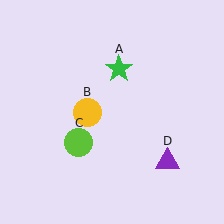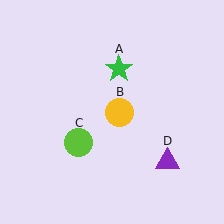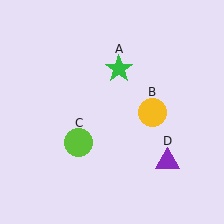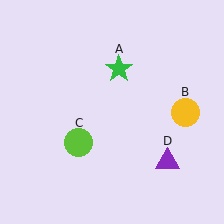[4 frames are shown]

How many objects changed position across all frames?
1 object changed position: yellow circle (object B).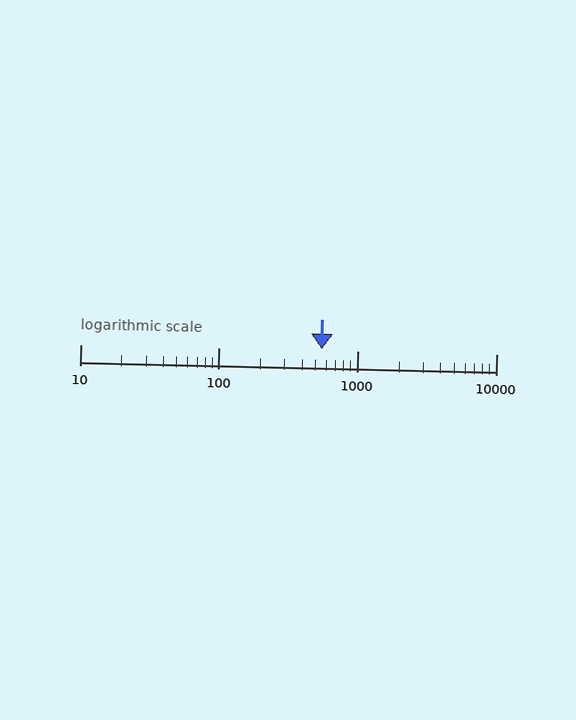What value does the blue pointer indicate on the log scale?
The pointer indicates approximately 550.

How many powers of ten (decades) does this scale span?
The scale spans 3 decades, from 10 to 10000.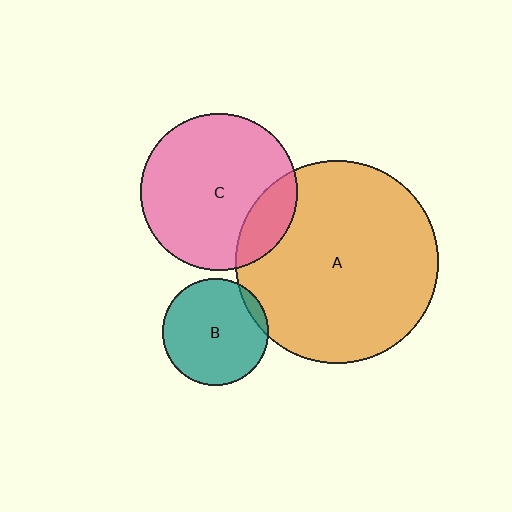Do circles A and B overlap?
Yes.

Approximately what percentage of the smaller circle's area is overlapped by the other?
Approximately 5%.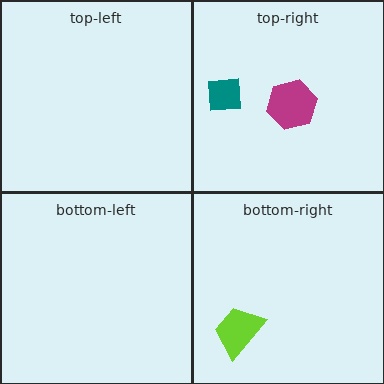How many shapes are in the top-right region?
2.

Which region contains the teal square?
The top-right region.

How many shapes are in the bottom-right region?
1.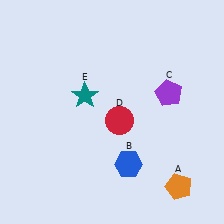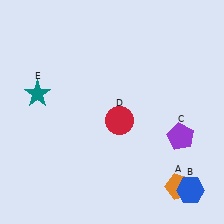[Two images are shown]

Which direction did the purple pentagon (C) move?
The purple pentagon (C) moved down.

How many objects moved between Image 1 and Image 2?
3 objects moved between the two images.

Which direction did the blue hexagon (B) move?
The blue hexagon (B) moved right.